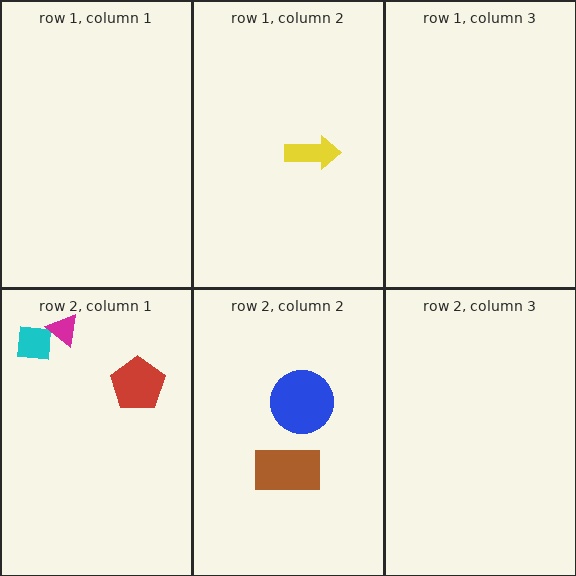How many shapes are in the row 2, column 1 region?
3.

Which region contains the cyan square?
The row 2, column 1 region.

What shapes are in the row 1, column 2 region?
The yellow arrow.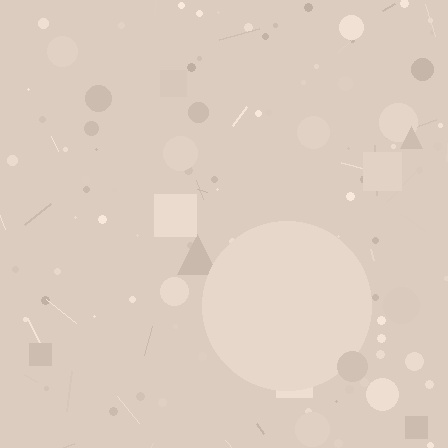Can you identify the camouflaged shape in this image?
The camouflaged shape is a circle.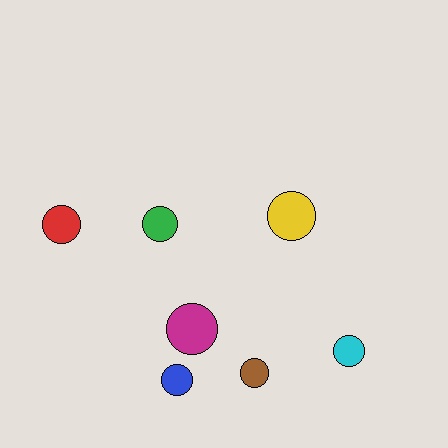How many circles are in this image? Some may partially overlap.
There are 7 circles.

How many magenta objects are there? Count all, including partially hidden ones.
There is 1 magenta object.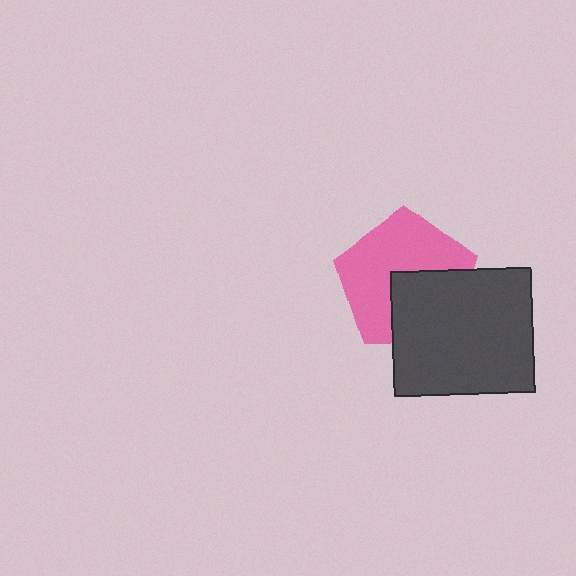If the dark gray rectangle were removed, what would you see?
You would see the complete pink pentagon.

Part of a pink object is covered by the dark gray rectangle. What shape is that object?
It is a pentagon.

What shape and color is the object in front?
The object in front is a dark gray rectangle.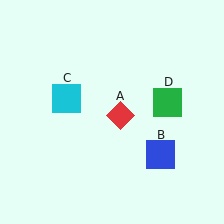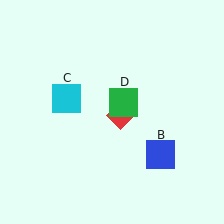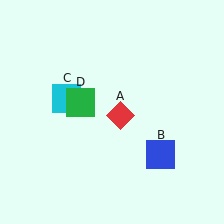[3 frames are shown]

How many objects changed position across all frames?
1 object changed position: green square (object D).